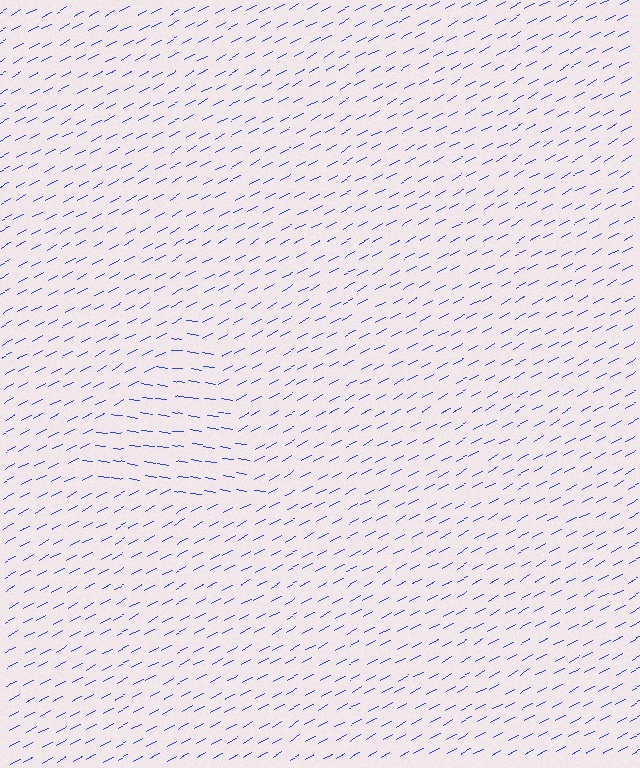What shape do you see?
I see a triangle.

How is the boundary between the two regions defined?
The boundary is defined purely by a change in line orientation (approximately 36 degrees difference). All lines are the same color and thickness.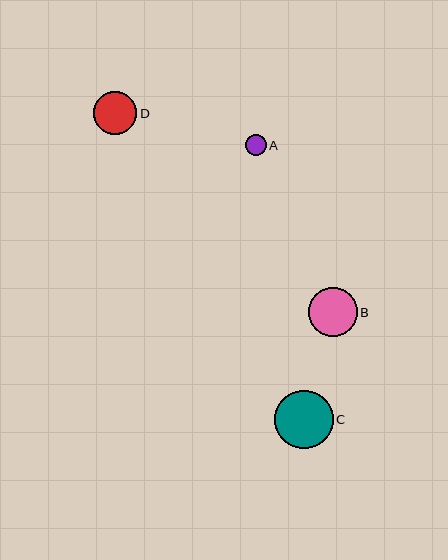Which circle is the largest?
Circle C is the largest with a size of approximately 58 pixels.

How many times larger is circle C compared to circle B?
Circle C is approximately 1.2 times the size of circle B.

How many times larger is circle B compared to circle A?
Circle B is approximately 2.3 times the size of circle A.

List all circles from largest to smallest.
From largest to smallest: C, B, D, A.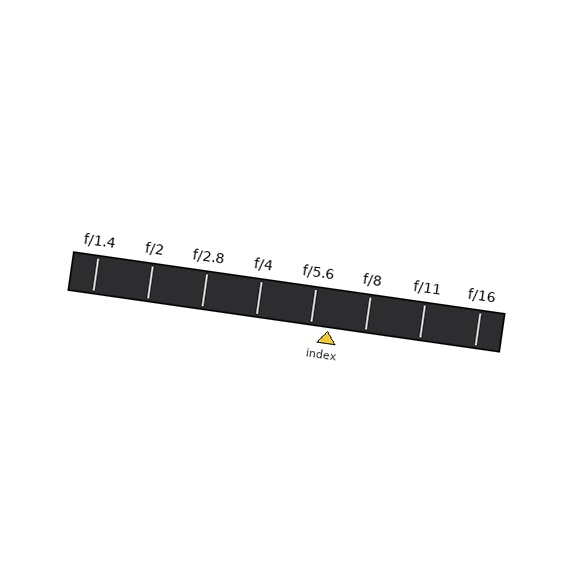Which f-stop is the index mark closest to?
The index mark is closest to f/5.6.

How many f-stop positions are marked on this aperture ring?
There are 8 f-stop positions marked.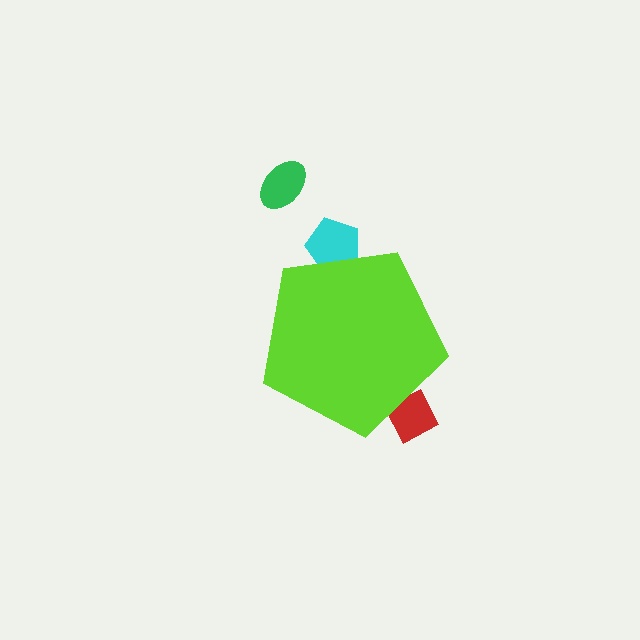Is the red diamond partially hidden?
Yes, the red diamond is partially hidden behind the lime pentagon.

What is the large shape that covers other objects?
A lime pentagon.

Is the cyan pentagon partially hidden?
Yes, the cyan pentagon is partially hidden behind the lime pentagon.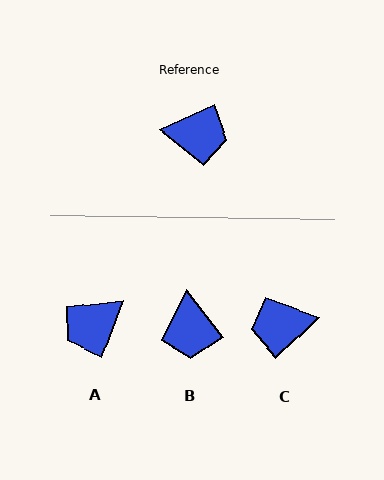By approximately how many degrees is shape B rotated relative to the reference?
Approximately 77 degrees clockwise.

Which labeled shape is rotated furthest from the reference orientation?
C, about 161 degrees away.